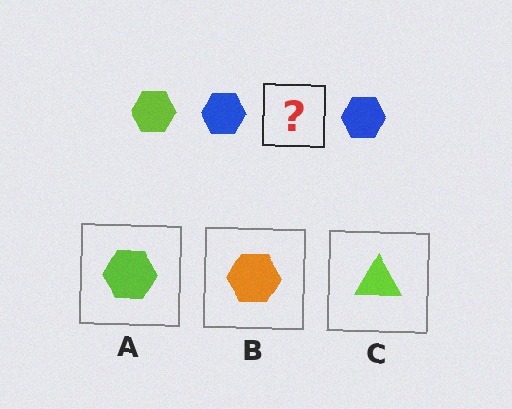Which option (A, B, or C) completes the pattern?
A.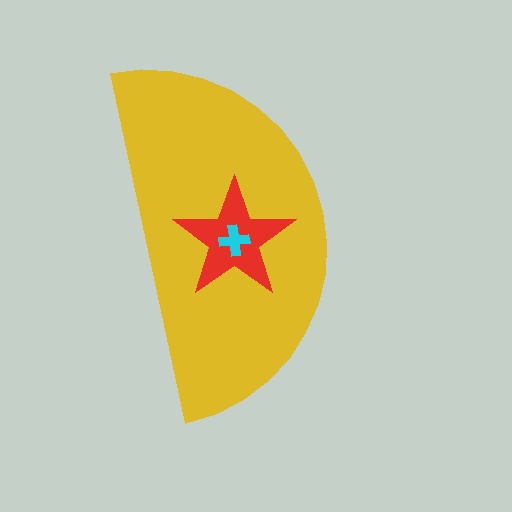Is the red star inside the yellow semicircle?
Yes.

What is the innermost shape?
The cyan cross.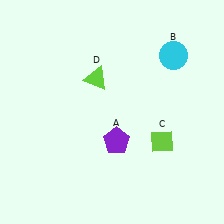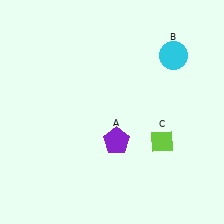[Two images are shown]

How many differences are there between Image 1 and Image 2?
There is 1 difference between the two images.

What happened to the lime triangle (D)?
The lime triangle (D) was removed in Image 2. It was in the top-left area of Image 1.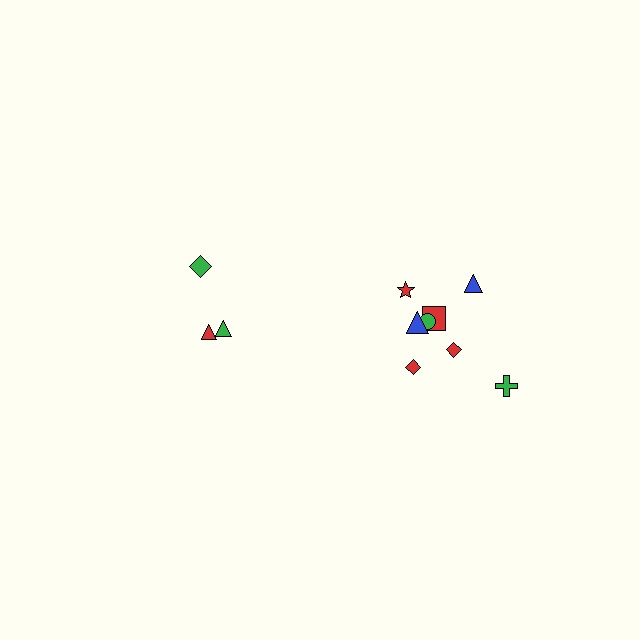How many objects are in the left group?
There are 3 objects.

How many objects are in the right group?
There are 8 objects.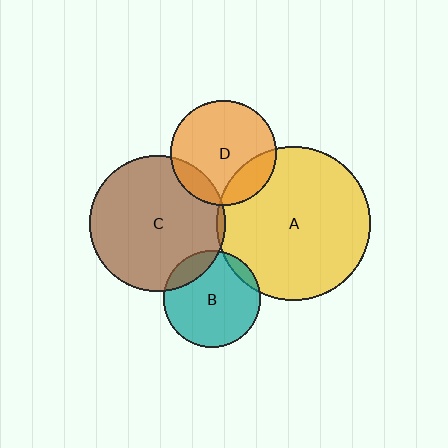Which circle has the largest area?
Circle A (yellow).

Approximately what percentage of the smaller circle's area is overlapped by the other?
Approximately 15%.